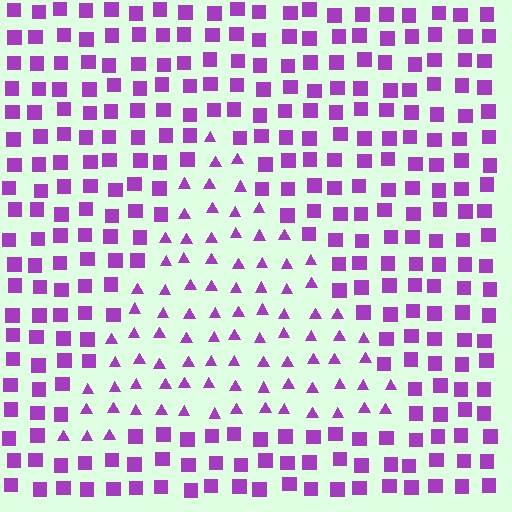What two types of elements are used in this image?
The image uses triangles inside the triangle region and squares outside it.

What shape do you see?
I see a triangle.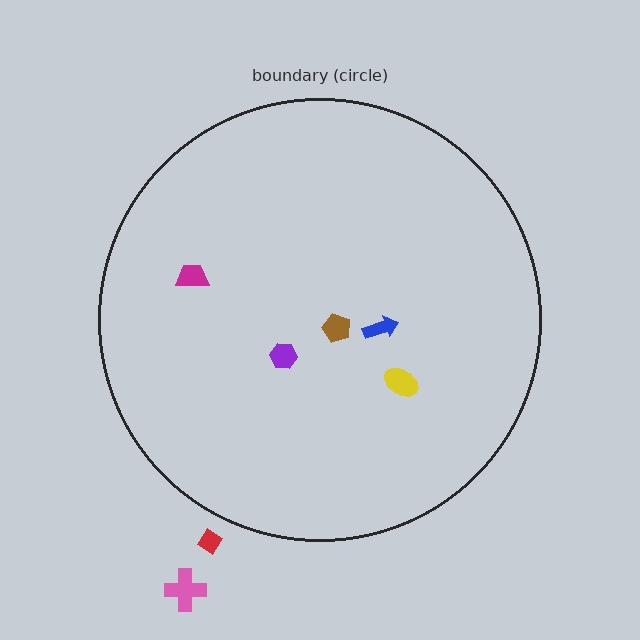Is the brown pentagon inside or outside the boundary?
Inside.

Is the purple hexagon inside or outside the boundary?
Inside.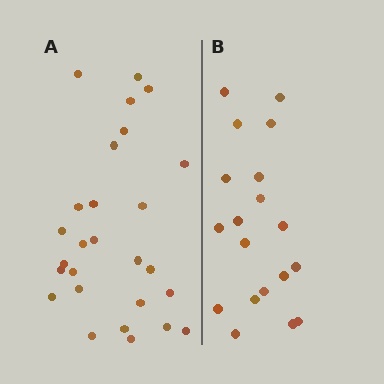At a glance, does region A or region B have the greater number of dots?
Region A (the left region) has more dots.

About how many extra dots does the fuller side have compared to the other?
Region A has roughly 8 or so more dots than region B.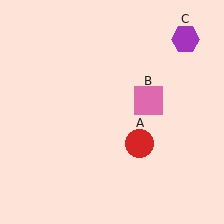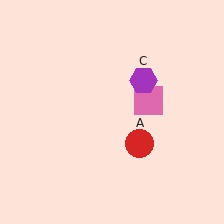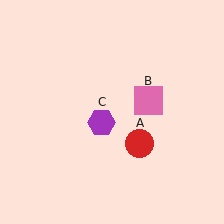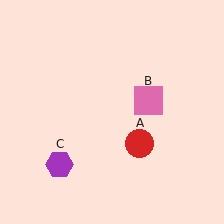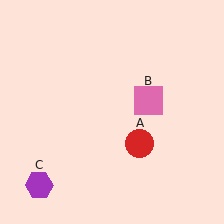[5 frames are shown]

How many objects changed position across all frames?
1 object changed position: purple hexagon (object C).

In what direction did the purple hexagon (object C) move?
The purple hexagon (object C) moved down and to the left.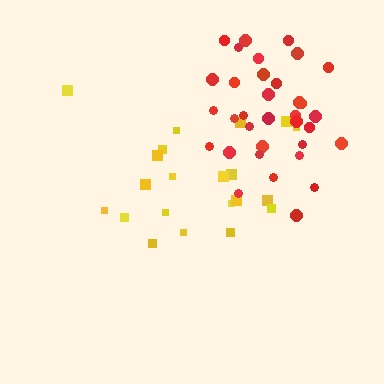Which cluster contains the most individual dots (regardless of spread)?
Red (34).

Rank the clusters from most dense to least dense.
red, yellow.